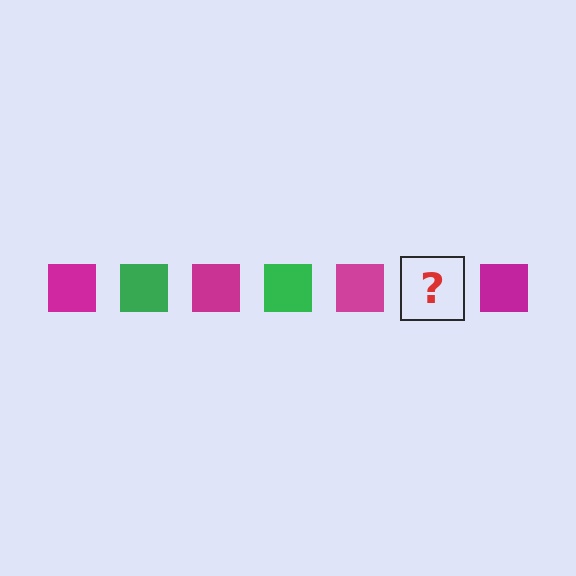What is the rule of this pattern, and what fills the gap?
The rule is that the pattern cycles through magenta, green squares. The gap should be filled with a green square.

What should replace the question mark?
The question mark should be replaced with a green square.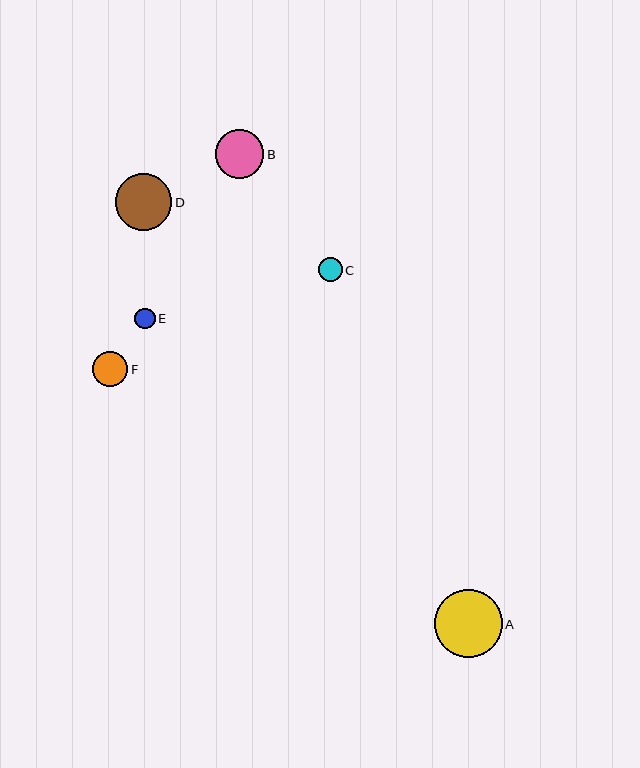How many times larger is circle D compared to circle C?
Circle D is approximately 2.4 times the size of circle C.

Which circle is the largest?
Circle A is the largest with a size of approximately 68 pixels.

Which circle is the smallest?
Circle E is the smallest with a size of approximately 20 pixels.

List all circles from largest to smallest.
From largest to smallest: A, D, B, F, C, E.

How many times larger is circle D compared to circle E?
Circle D is approximately 2.8 times the size of circle E.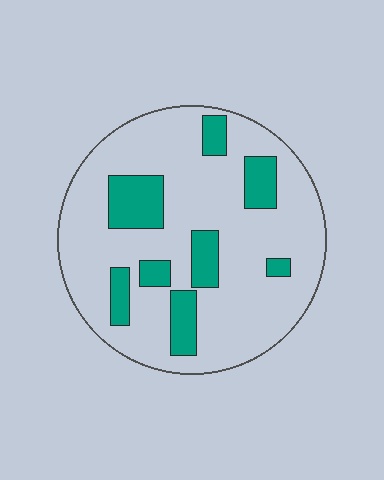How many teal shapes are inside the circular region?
8.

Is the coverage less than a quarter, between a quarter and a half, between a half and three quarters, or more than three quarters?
Less than a quarter.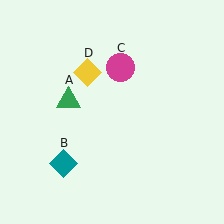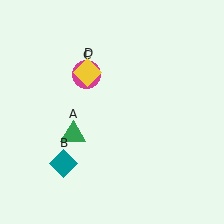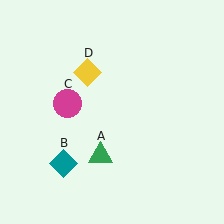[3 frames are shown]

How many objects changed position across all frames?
2 objects changed position: green triangle (object A), magenta circle (object C).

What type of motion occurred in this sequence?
The green triangle (object A), magenta circle (object C) rotated counterclockwise around the center of the scene.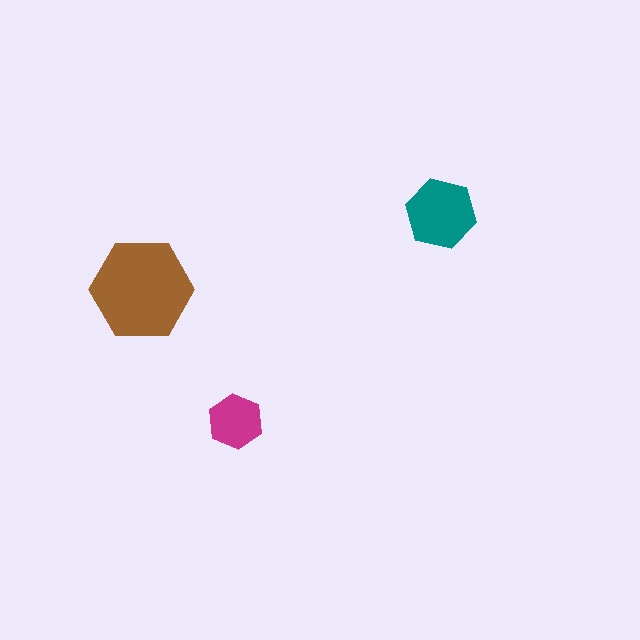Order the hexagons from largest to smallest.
the brown one, the teal one, the magenta one.